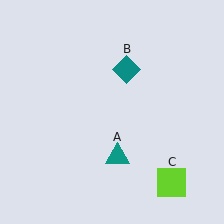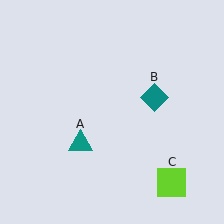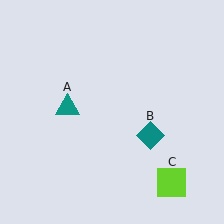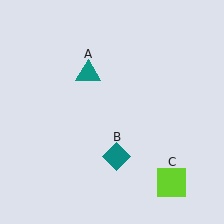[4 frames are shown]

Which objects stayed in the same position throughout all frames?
Lime square (object C) remained stationary.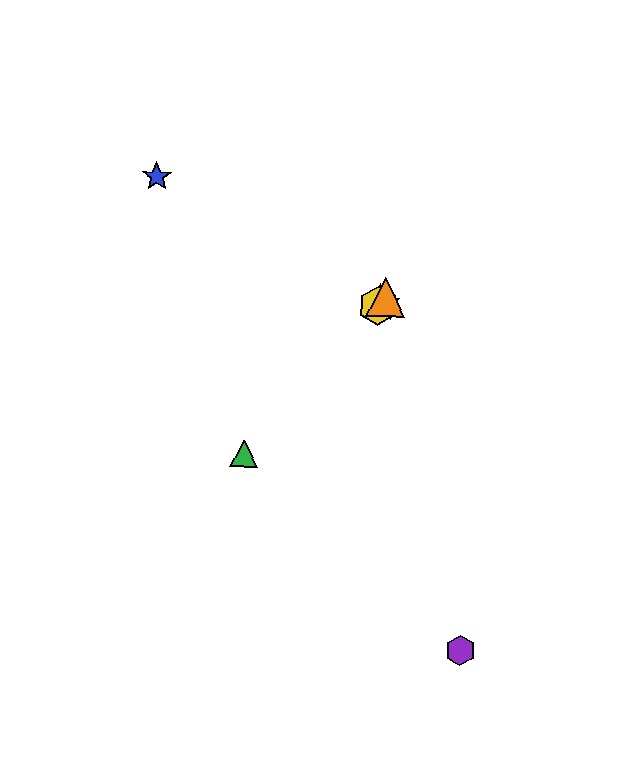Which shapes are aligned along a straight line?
The red star, the green triangle, the yellow hexagon, the orange triangle are aligned along a straight line.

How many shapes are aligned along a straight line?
4 shapes (the red star, the green triangle, the yellow hexagon, the orange triangle) are aligned along a straight line.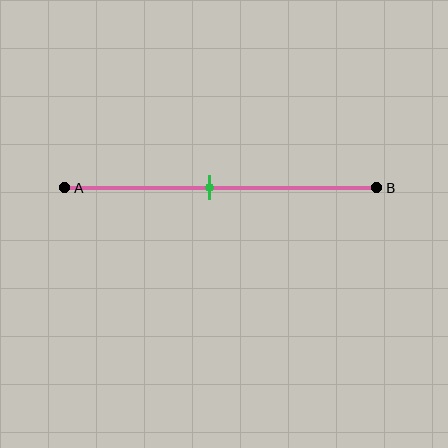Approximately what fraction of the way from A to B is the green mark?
The green mark is approximately 45% of the way from A to B.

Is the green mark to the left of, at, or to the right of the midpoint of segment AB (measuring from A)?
The green mark is to the left of the midpoint of segment AB.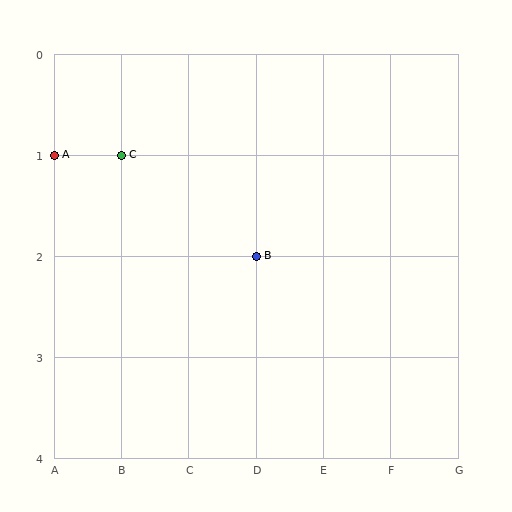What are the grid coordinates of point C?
Point C is at grid coordinates (B, 1).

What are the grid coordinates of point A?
Point A is at grid coordinates (A, 1).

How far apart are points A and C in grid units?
Points A and C are 1 column apart.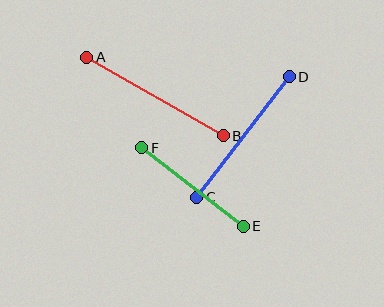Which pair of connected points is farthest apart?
Points A and B are farthest apart.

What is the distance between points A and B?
The distance is approximately 158 pixels.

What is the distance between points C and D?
The distance is approximately 152 pixels.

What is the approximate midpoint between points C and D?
The midpoint is at approximately (243, 137) pixels.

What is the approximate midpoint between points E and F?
The midpoint is at approximately (192, 187) pixels.